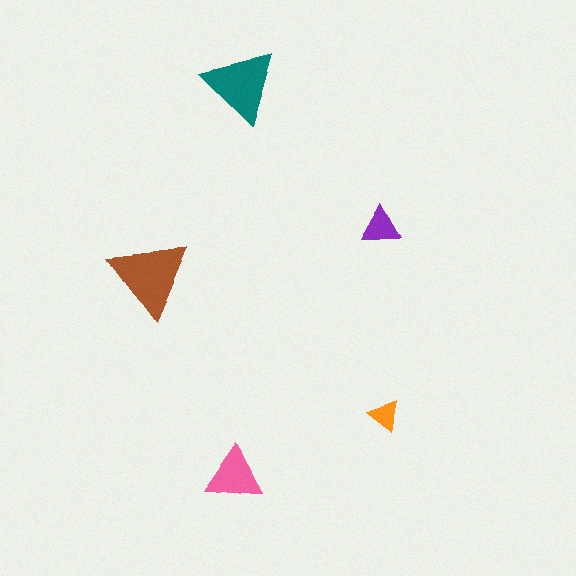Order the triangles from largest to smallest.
the brown one, the teal one, the pink one, the purple one, the orange one.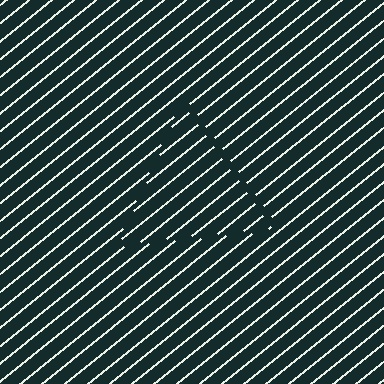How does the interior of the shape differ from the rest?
The interior of the shape contains the same grating, shifted by half a period — the contour is defined by the phase discontinuity where line-ends from the inner and outer gratings abut.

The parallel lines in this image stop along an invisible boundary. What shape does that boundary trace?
An illusory triangle. The interior of the shape contains the same grating, shifted by half a period — the contour is defined by the phase discontinuity where line-ends from the inner and outer gratings abut.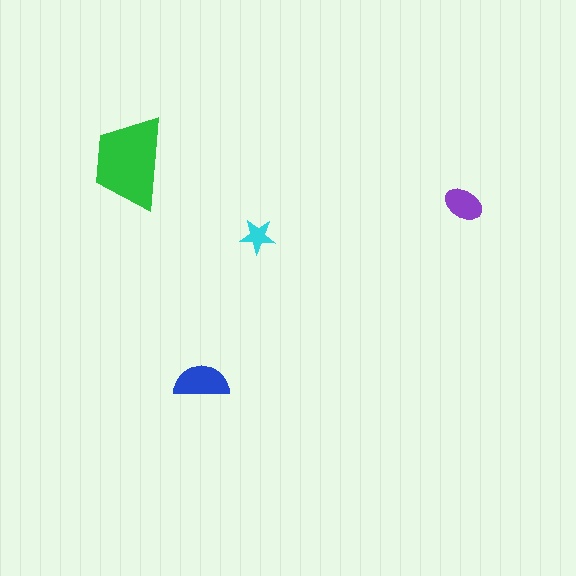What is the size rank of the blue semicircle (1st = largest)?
2nd.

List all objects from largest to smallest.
The green trapezoid, the blue semicircle, the purple ellipse, the cyan star.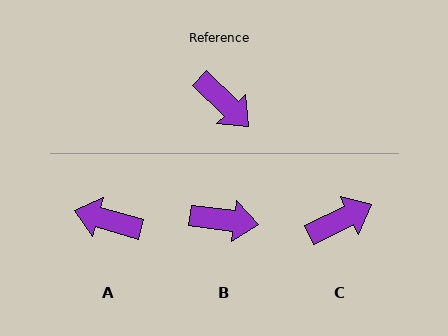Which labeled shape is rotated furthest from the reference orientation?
A, about 152 degrees away.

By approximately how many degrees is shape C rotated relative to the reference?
Approximately 70 degrees counter-clockwise.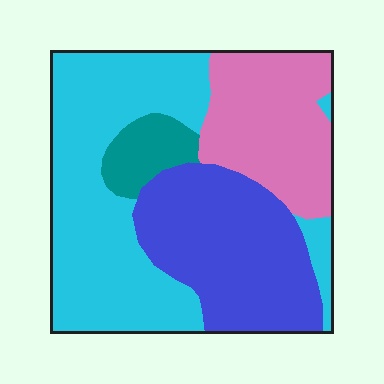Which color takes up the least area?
Teal, at roughly 5%.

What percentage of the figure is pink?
Pink takes up about one fifth (1/5) of the figure.